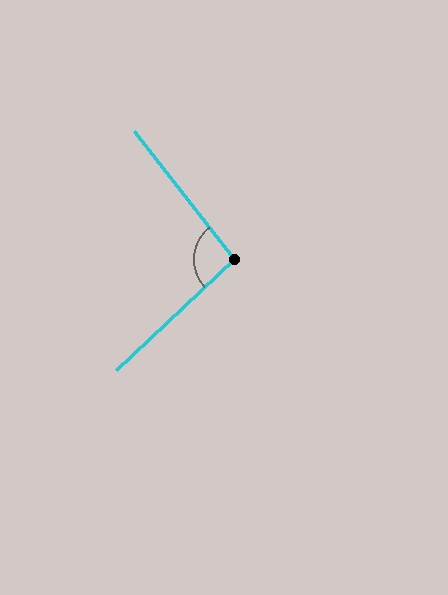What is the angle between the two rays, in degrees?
Approximately 96 degrees.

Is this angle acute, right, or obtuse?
It is obtuse.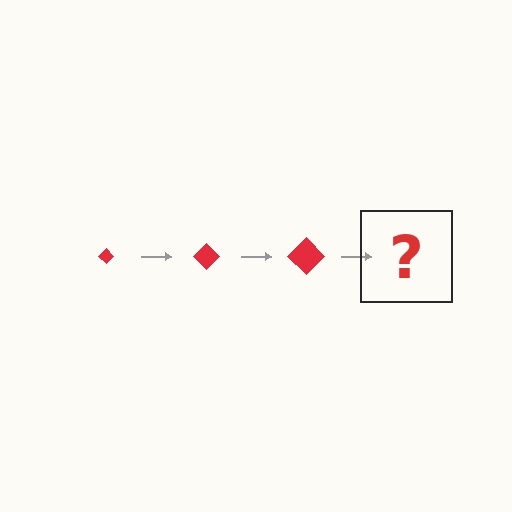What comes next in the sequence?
The next element should be a red diamond, larger than the previous one.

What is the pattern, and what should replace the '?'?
The pattern is that the diamond gets progressively larger each step. The '?' should be a red diamond, larger than the previous one.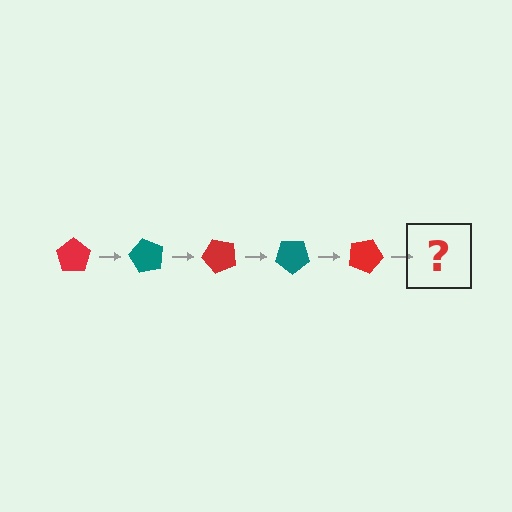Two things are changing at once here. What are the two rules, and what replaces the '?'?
The two rules are that it rotates 60 degrees each step and the color cycles through red and teal. The '?' should be a teal pentagon, rotated 300 degrees from the start.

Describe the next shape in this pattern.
It should be a teal pentagon, rotated 300 degrees from the start.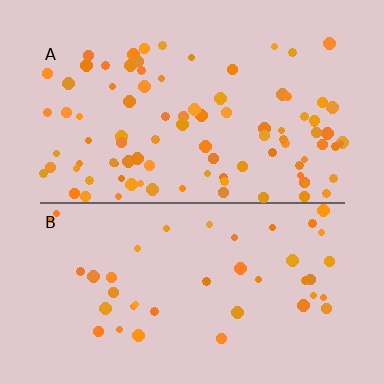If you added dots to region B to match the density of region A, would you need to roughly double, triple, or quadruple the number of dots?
Approximately double.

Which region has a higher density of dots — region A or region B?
A (the top).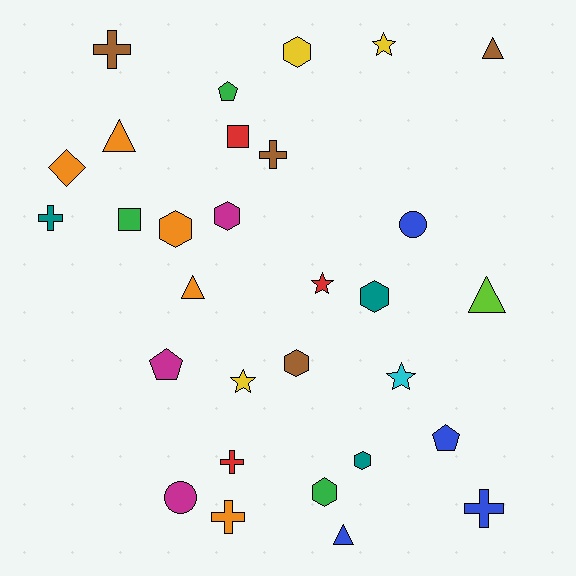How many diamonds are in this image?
There is 1 diamond.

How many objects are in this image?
There are 30 objects.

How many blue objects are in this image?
There are 4 blue objects.